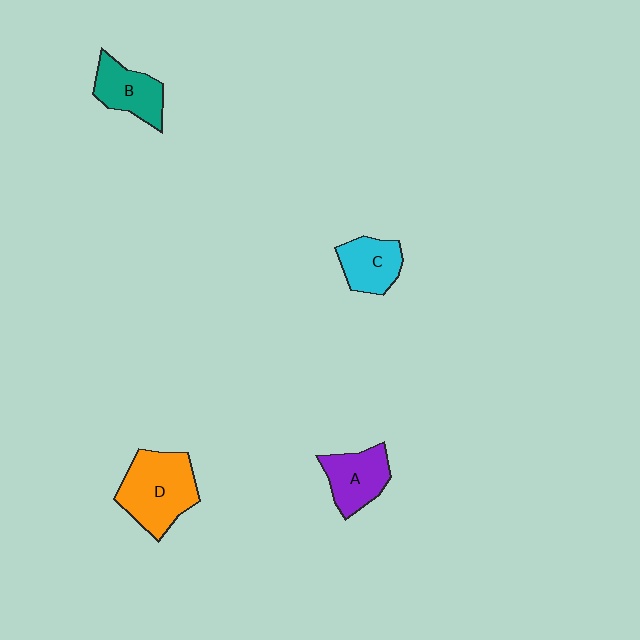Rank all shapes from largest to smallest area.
From largest to smallest: D (orange), A (purple), B (teal), C (cyan).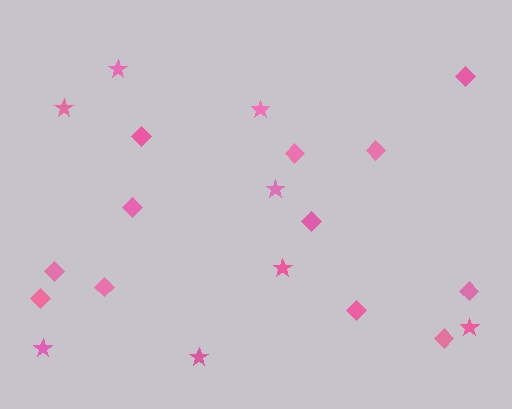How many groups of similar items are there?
There are 2 groups: one group of diamonds (12) and one group of stars (8).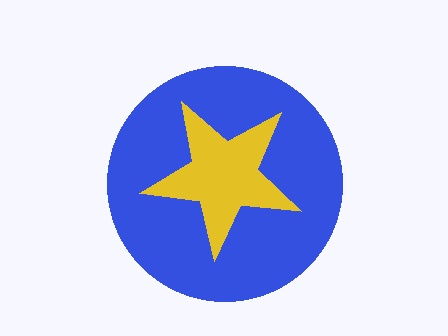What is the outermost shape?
The blue circle.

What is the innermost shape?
The yellow star.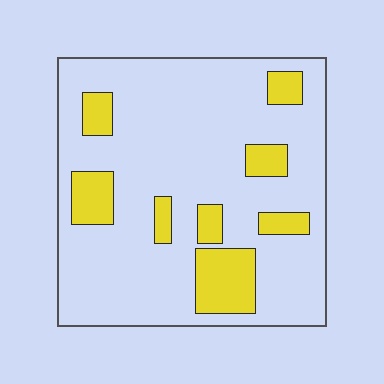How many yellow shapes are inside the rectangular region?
8.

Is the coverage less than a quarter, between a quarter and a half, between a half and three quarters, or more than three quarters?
Less than a quarter.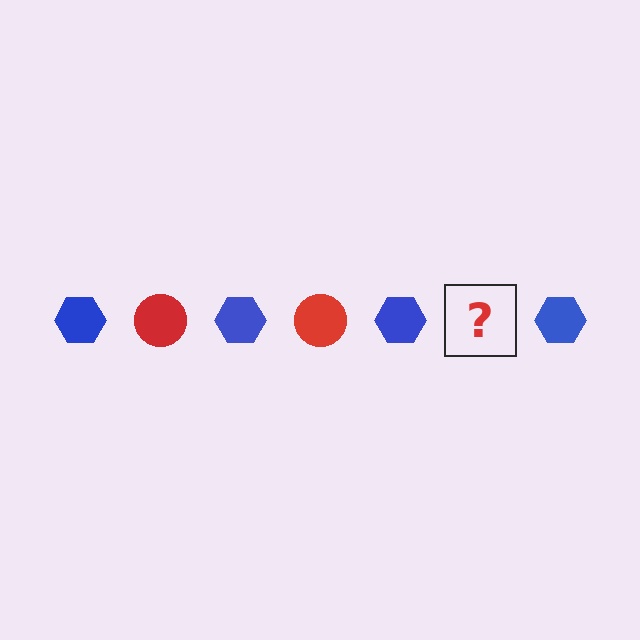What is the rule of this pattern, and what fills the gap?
The rule is that the pattern alternates between blue hexagon and red circle. The gap should be filled with a red circle.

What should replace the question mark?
The question mark should be replaced with a red circle.